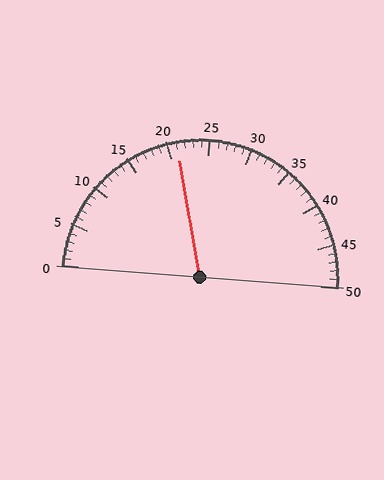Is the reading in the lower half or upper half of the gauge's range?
The reading is in the lower half of the range (0 to 50).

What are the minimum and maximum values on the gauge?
The gauge ranges from 0 to 50.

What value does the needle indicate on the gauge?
The needle indicates approximately 21.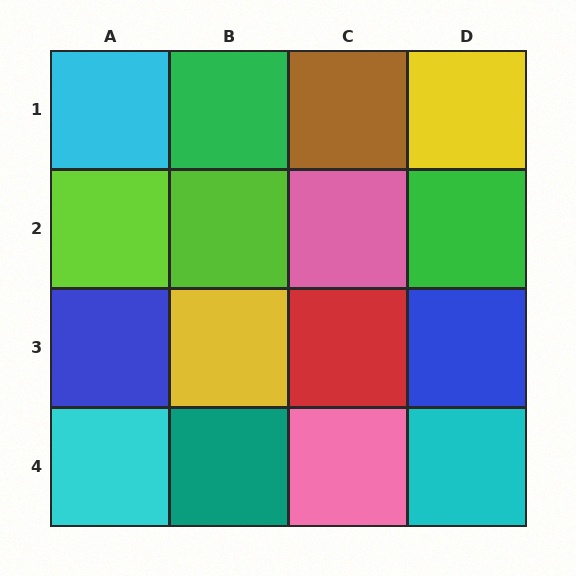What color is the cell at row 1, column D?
Yellow.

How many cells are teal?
1 cell is teal.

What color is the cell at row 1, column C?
Brown.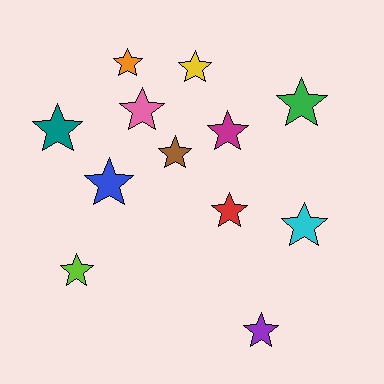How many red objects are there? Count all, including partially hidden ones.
There is 1 red object.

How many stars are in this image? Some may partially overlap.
There are 12 stars.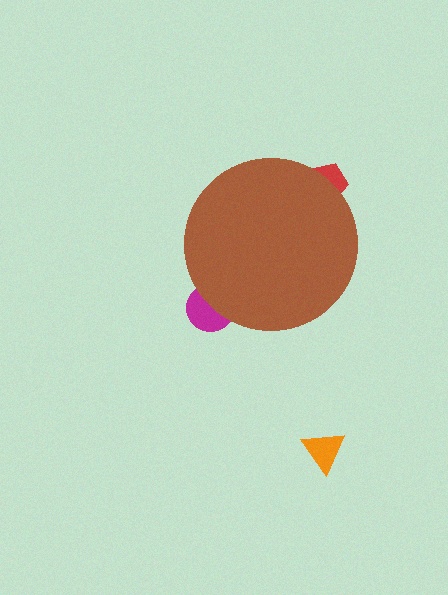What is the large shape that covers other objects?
A brown circle.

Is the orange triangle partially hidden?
No, the orange triangle is fully visible.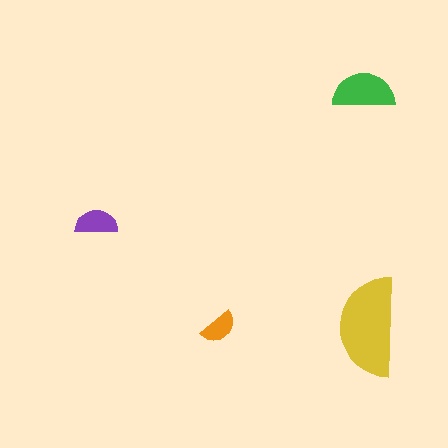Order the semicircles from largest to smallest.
the yellow one, the green one, the purple one, the orange one.